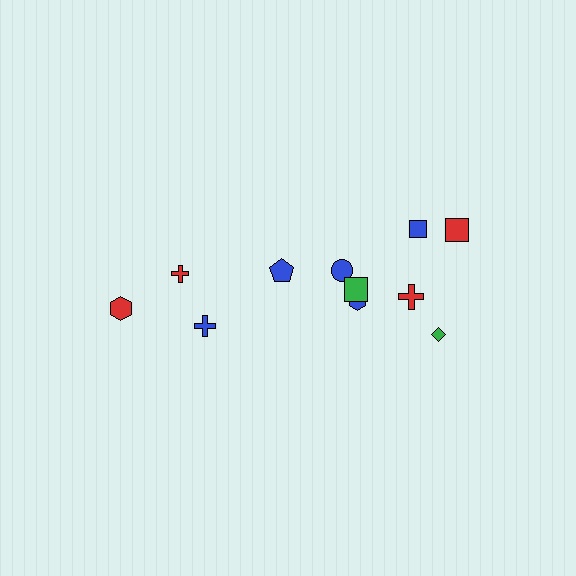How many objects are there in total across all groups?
There are 11 objects.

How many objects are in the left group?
There are 3 objects.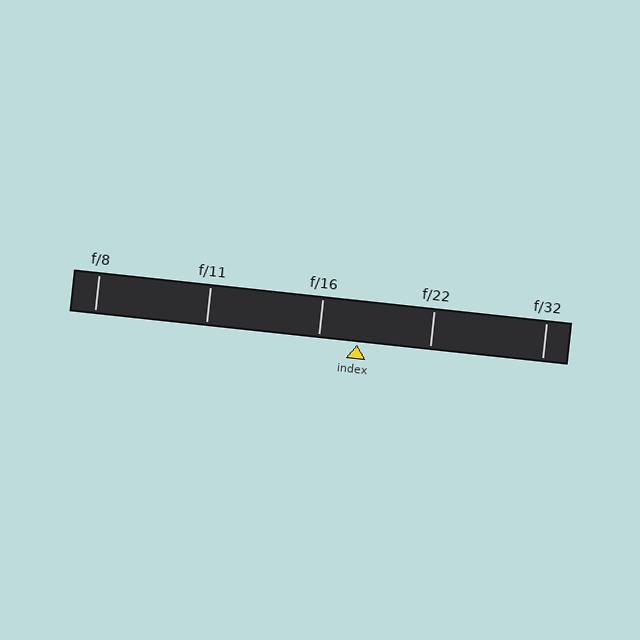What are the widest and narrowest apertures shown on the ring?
The widest aperture shown is f/8 and the narrowest is f/32.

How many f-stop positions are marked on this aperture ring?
There are 5 f-stop positions marked.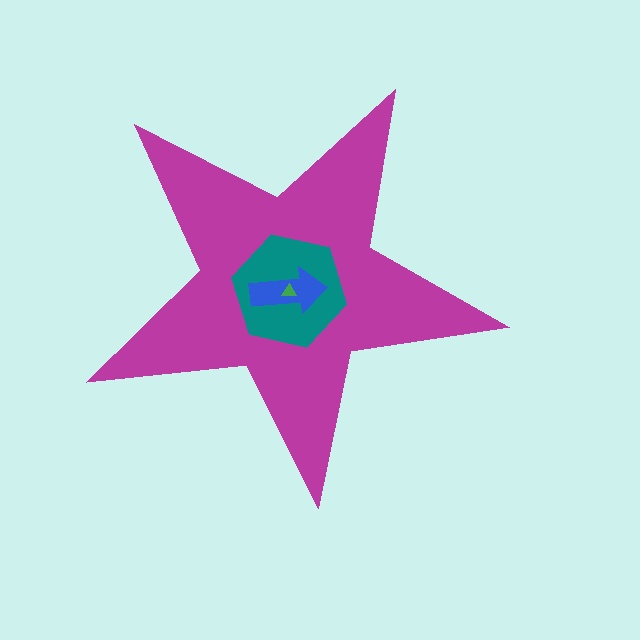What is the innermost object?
The green triangle.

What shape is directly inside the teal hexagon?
The blue arrow.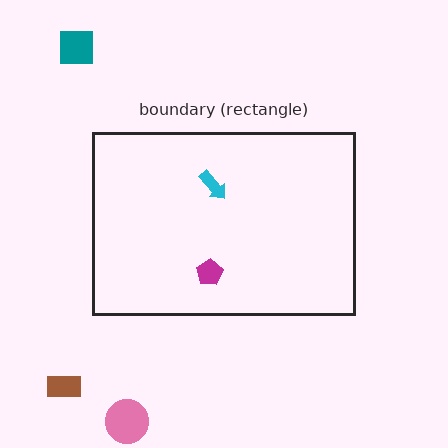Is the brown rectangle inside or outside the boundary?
Outside.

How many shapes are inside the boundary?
2 inside, 3 outside.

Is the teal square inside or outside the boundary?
Outside.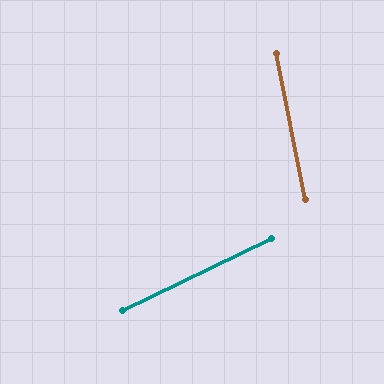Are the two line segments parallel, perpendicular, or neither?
Neither parallel nor perpendicular — they differ by about 76°.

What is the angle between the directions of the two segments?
Approximately 76 degrees.